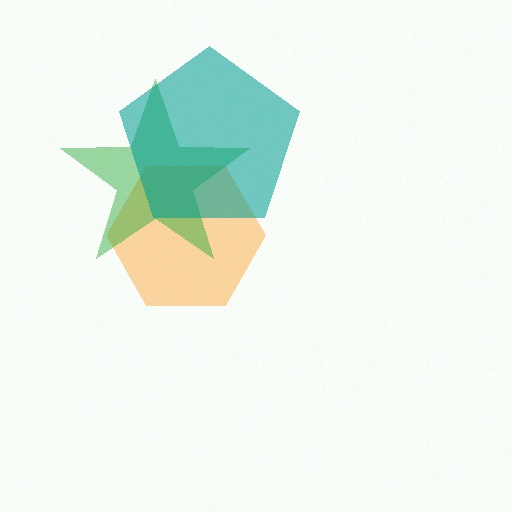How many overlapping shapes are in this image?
There are 3 overlapping shapes in the image.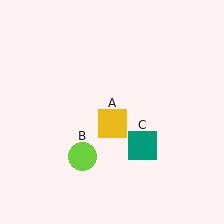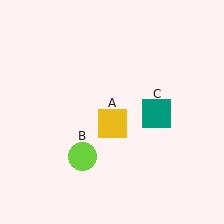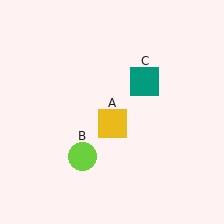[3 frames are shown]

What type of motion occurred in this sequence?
The teal square (object C) rotated counterclockwise around the center of the scene.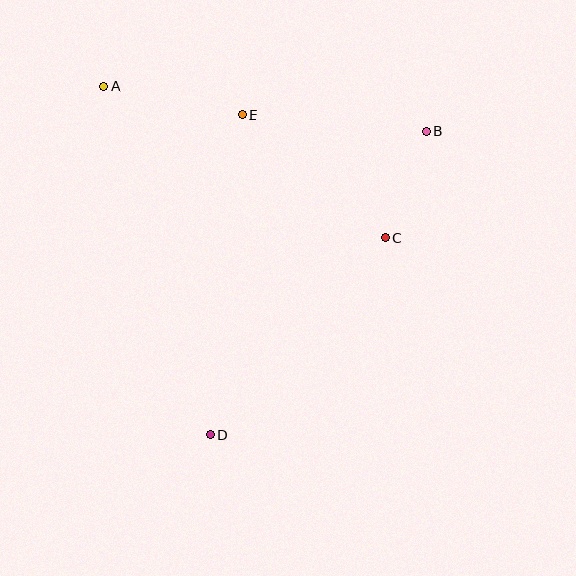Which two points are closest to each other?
Points B and C are closest to each other.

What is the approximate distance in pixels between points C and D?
The distance between C and D is approximately 263 pixels.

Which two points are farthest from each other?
Points B and D are farthest from each other.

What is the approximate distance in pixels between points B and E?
The distance between B and E is approximately 185 pixels.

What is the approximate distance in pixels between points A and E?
The distance between A and E is approximately 141 pixels.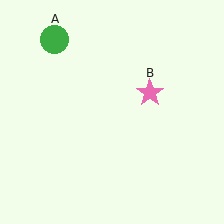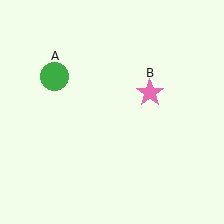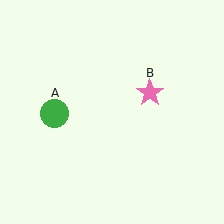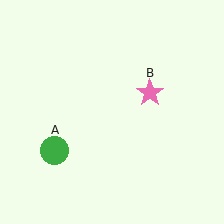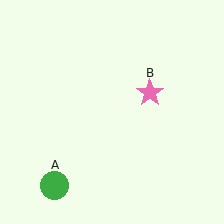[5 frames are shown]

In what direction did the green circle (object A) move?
The green circle (object A) moved down.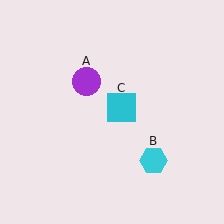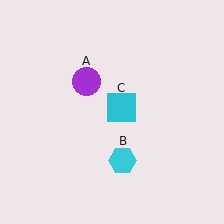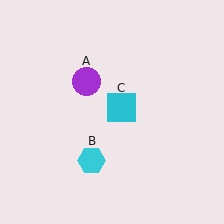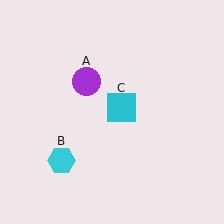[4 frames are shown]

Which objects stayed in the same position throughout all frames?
Purple circle (object A) and cyan square (object C) remained stationary.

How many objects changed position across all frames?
1 object changed position: cyan hexagon (object B).